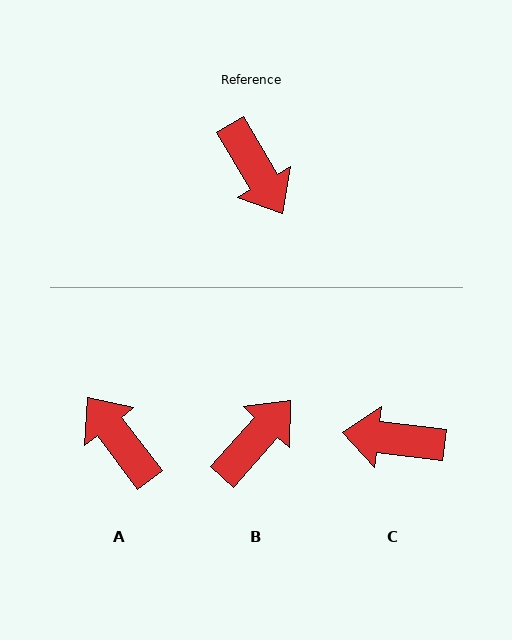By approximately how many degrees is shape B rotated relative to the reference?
Approximately 108 degrees counter-clockwise.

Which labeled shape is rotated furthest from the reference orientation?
A, about 173 degrees away.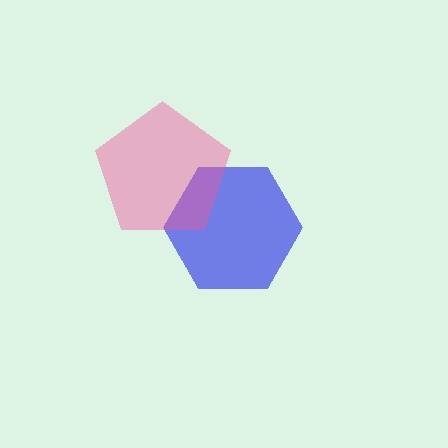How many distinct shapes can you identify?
There are 2 distinct shapes: a blue hexagon, a pink pentagon.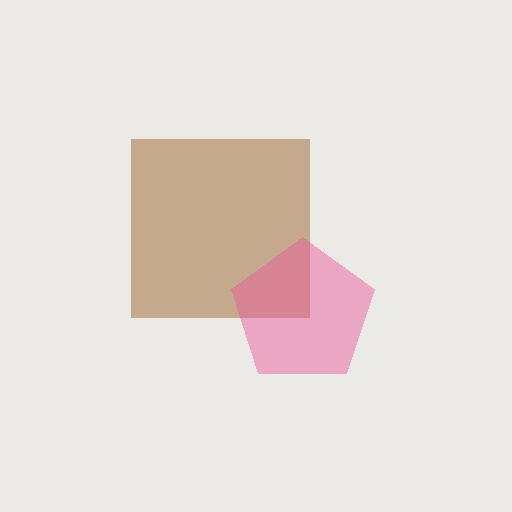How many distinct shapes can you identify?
There are 2 distinct shapes: a brown square, a pink pentagon.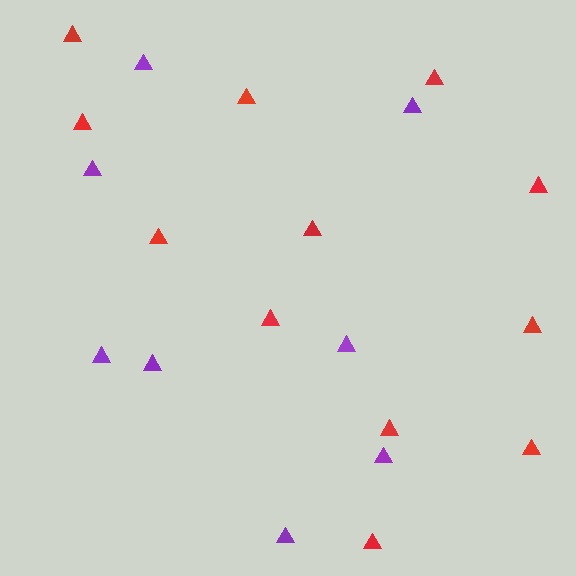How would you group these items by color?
There are 2 groups: one group of red triangles (12) and one group of purple triangles (8).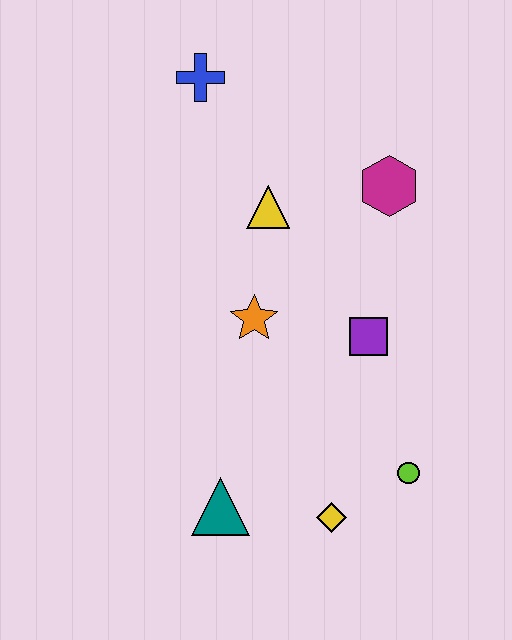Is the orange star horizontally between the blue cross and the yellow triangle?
Yes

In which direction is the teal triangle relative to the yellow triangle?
The teal triangle is below the yellow triangle.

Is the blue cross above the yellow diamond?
Yes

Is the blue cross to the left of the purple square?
Yes